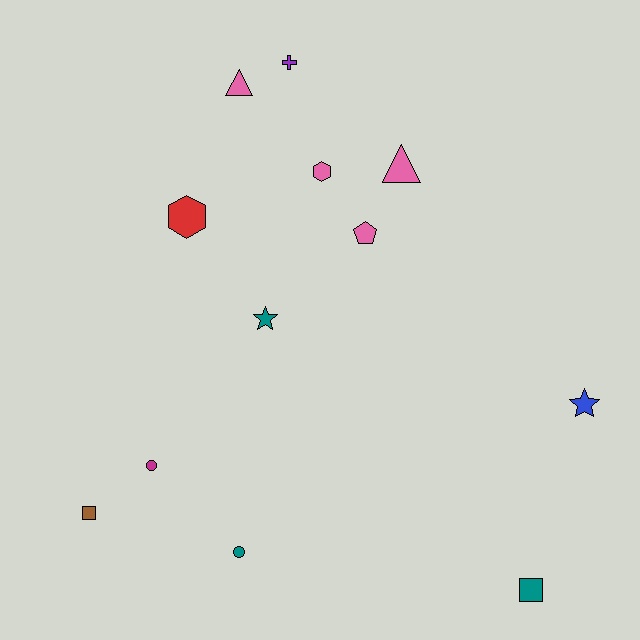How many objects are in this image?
There are 12 objects.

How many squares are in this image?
There are 2 squares.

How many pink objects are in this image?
There are 4 pink objects.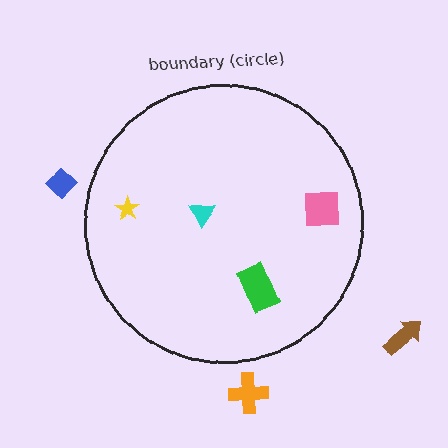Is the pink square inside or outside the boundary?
Inside.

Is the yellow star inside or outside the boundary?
Inside.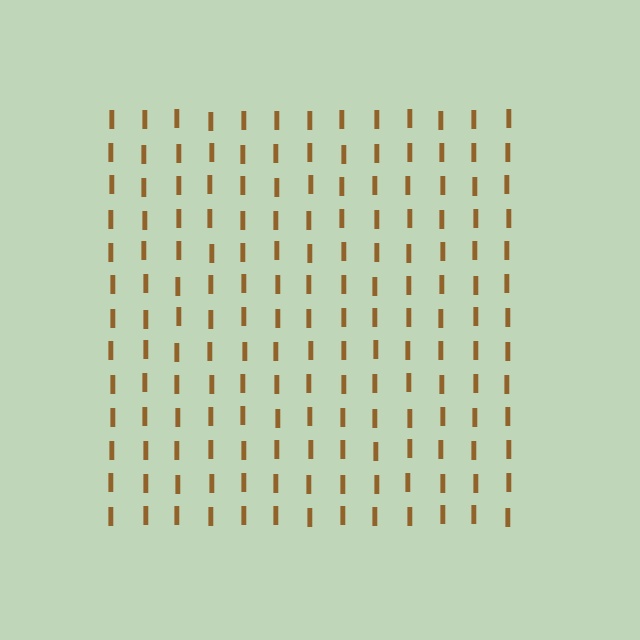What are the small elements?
The small elements are letter I's.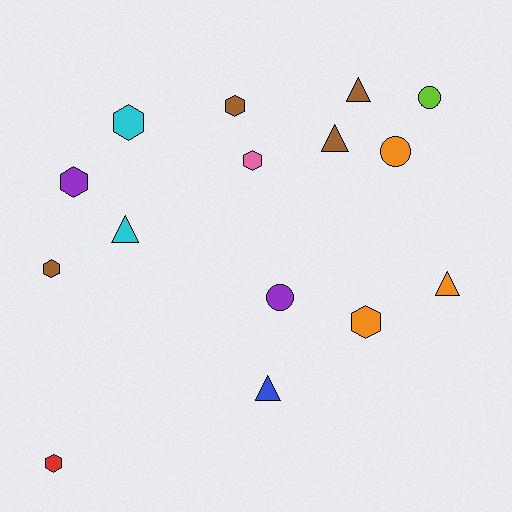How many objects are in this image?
There are 15 objects.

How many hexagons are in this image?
There are 7 hexagons.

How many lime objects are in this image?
There is 1 lime object.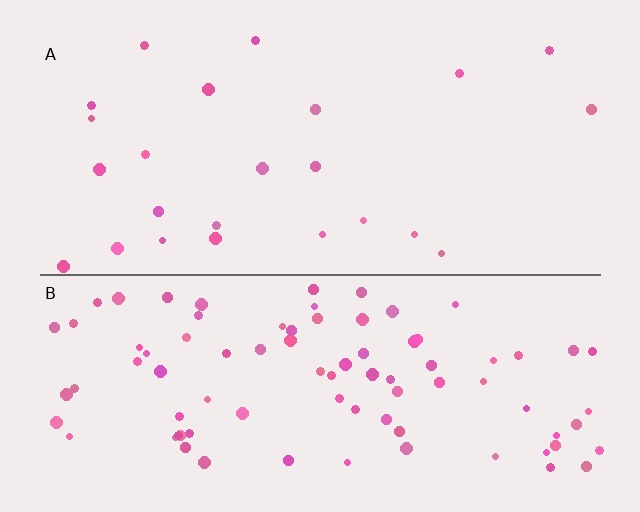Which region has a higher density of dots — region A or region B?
B (the bottom).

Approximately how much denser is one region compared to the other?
Approximately 3.6× — region B over region A.